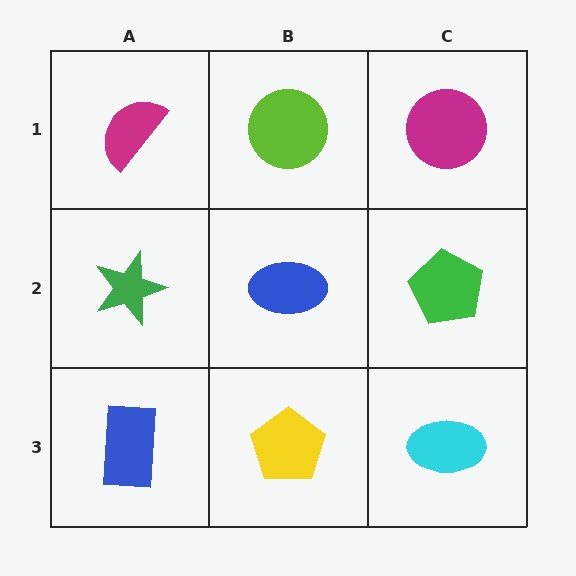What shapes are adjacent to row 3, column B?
A blue ellipse (row 2, column B), a blue rectangle (row 3, column A), a cyan ellipse (row 3, column C).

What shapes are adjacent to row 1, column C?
A green pentagon (row 2, column C), a lime circle (row 1, column B).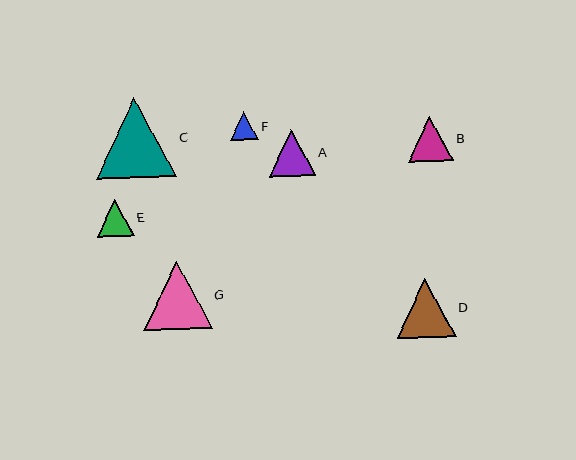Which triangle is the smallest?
Triangle F is the smallest with a size of approximately 28 pixels.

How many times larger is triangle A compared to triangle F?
Triangle A is approximately 1.7 times the size of triangle F.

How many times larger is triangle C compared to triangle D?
Triangle C is approximately 1.4 times the size of triangle D.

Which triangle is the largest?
Triangle C is the largest with a size of approximately 80 pixels.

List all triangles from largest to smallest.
From largest to smallest: C, G, D, A, B, E, F.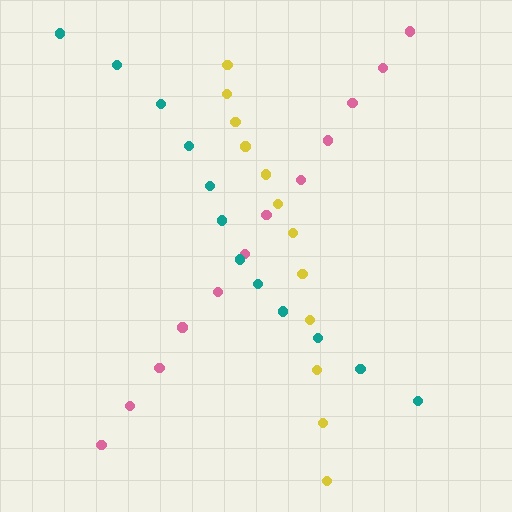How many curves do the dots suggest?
There are 3 distinct paths.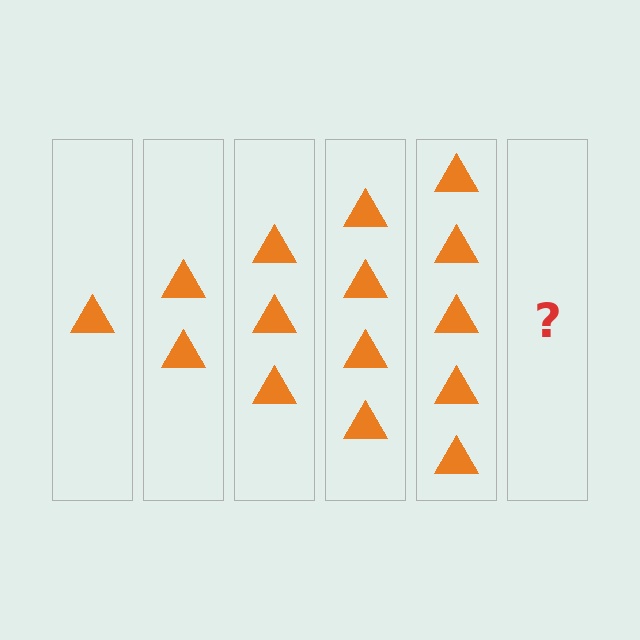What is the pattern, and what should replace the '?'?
The pattern is that each step adds one more triangle. The '?' should be 6 triangles.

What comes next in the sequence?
The next element should be 6 triangles.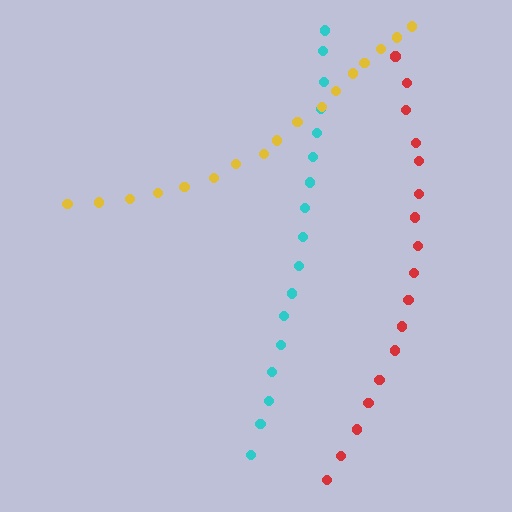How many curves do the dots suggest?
There are 3 distinct paths.